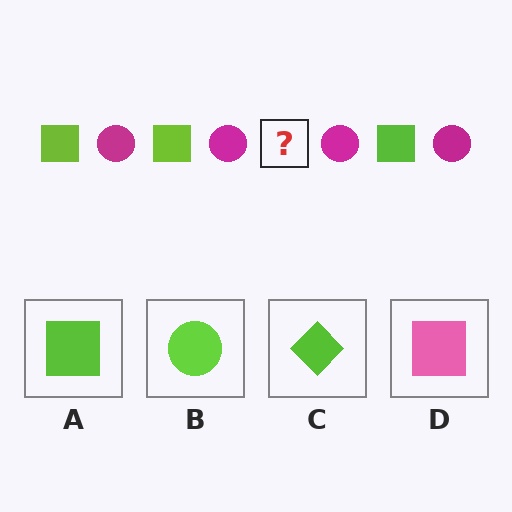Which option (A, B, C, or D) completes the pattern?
A.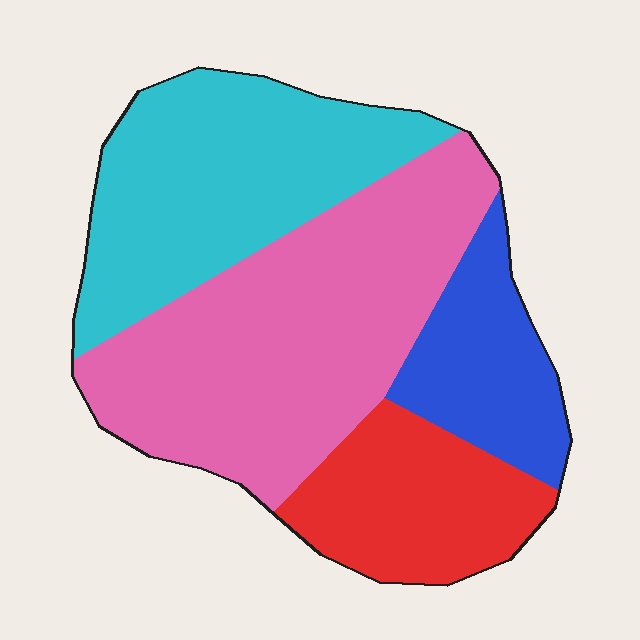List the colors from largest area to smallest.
From largest to smallest: pink, cyan, red, blue.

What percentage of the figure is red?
Red takes up between a sixth and a third of the figure.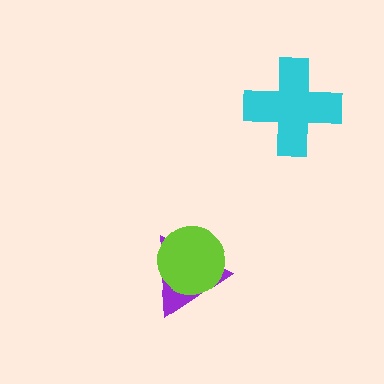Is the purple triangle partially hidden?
Yes, it is partially covered by another shape.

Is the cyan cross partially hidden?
No, no other shape covers it.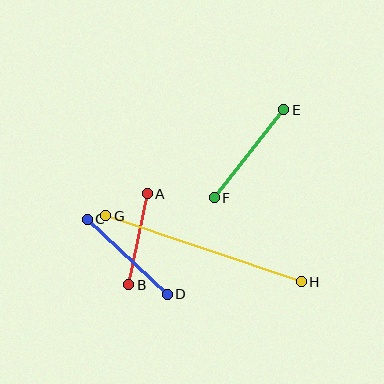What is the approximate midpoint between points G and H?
The midpoint is at approximately (204, 249) pixels.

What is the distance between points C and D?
The distance is approximately 110 pixels.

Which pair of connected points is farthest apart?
Points G and H are farthest apart.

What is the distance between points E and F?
The distance is approximately 112 pixels.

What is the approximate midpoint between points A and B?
The midpoint is at approximately (138, 239) pixels.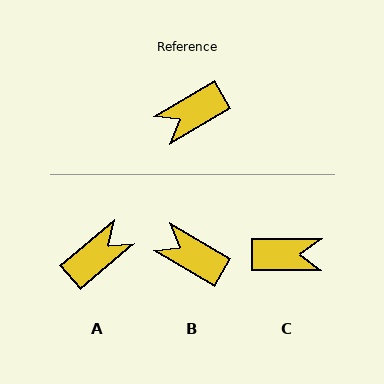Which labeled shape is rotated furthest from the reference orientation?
A, about 170 degrees away.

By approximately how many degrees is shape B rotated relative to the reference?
Approximately 61 degrees clockwise.